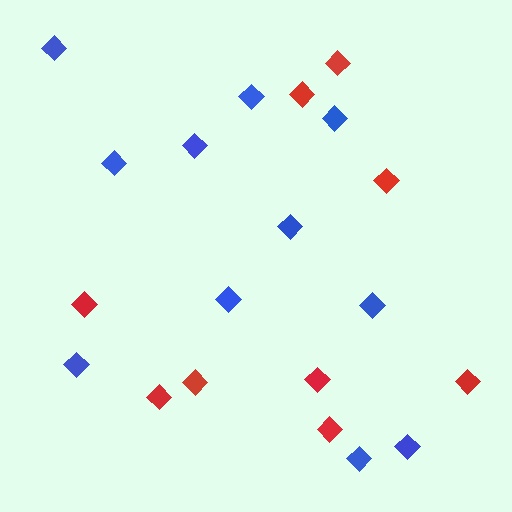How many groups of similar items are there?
There are 2 groups: one group of blue diamonds (11) and one group of red diamonds (9).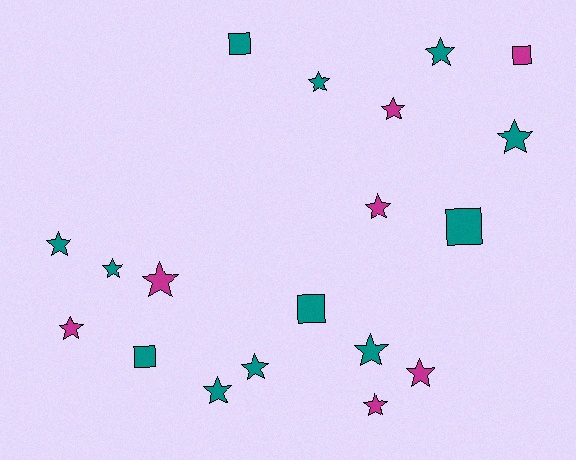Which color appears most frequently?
Teal, with 12 objects.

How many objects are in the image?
There are 19 objects.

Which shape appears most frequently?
Star, with 14 objects.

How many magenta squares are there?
There is 1 magenta square.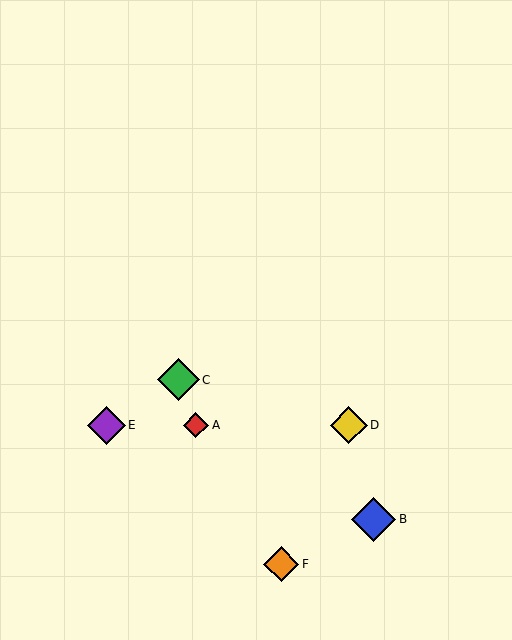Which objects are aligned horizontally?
Objects A, D, E are aligned horizontally.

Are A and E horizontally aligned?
Yes, both are at y≈425.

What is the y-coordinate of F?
Object F is at y≈564.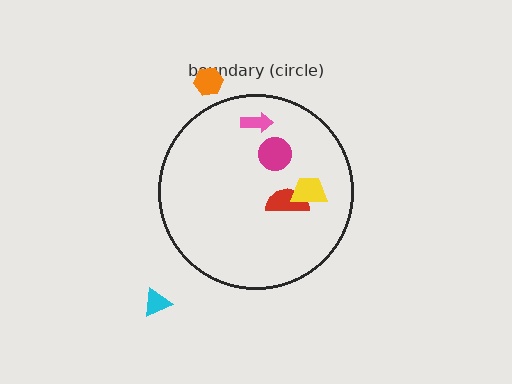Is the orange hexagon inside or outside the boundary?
Outside.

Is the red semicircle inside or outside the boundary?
Inside.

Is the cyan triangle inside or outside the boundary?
Outside.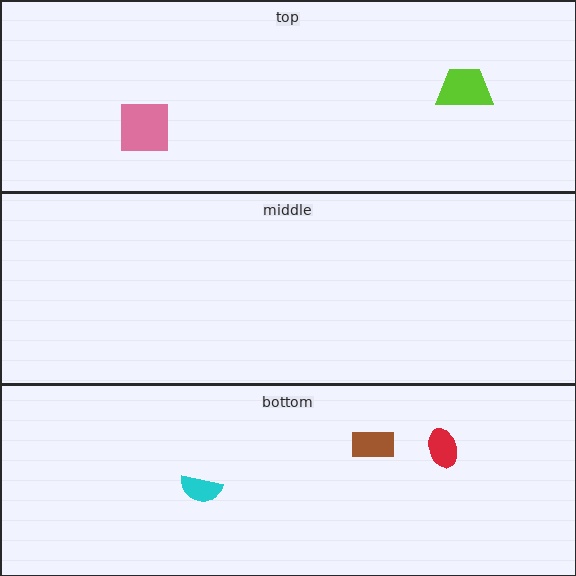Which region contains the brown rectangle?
The bottom region.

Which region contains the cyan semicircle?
The bottom region.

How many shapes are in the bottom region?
3.